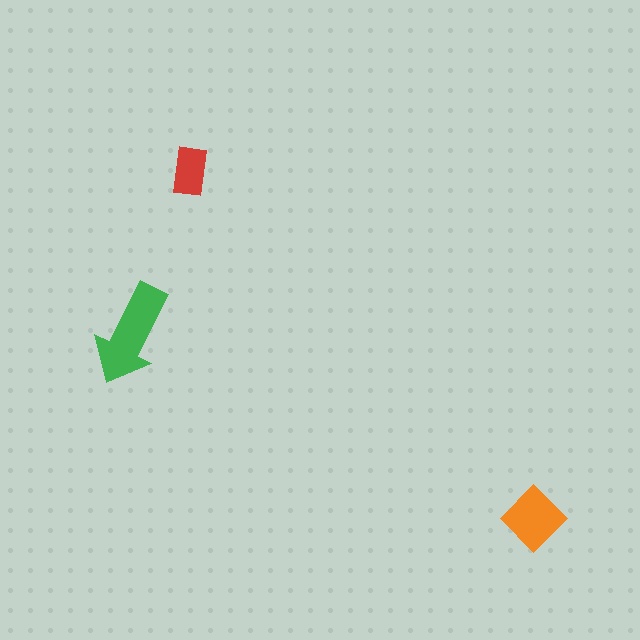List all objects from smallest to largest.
The red rectangle, the orange diamond, the green arrow.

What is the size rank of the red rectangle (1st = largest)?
3rd.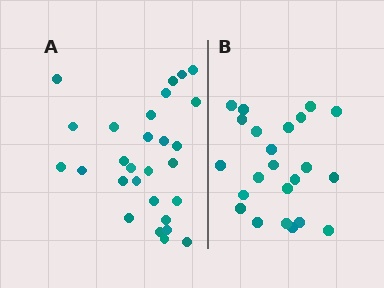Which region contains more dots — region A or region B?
Region A (the left region) has more dots.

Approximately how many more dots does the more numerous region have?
Region A has about 5 more dots than region B.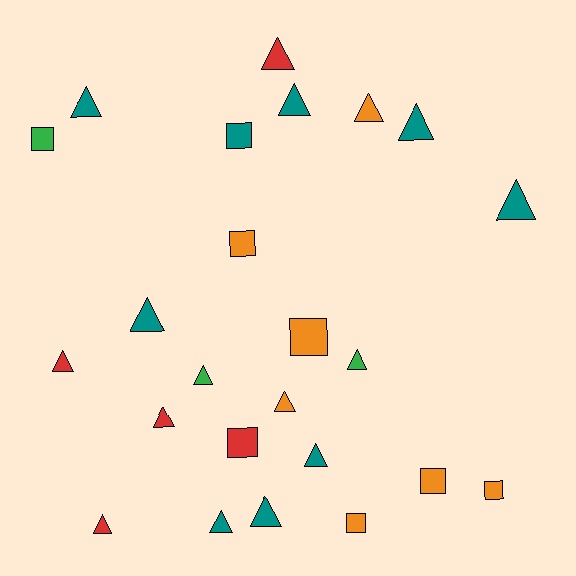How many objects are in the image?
There are 24 objects.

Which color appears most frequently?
Teal, with 9 objects.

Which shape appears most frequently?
Triangle, with 16 objects.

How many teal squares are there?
There is 1 teal square.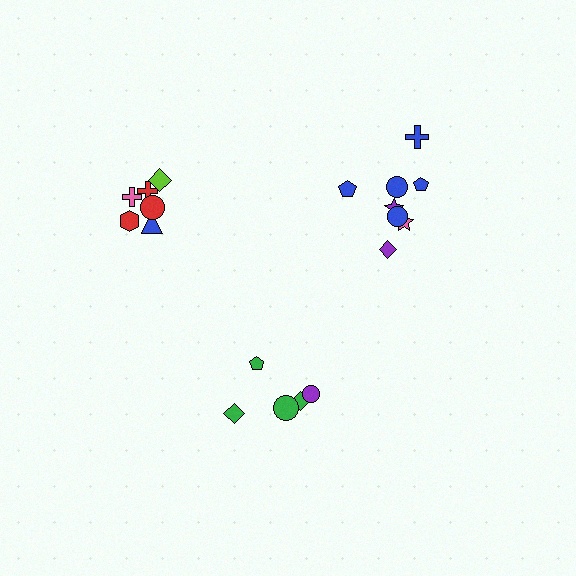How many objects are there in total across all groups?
There are 19 objects.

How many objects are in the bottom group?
There are 5 objects.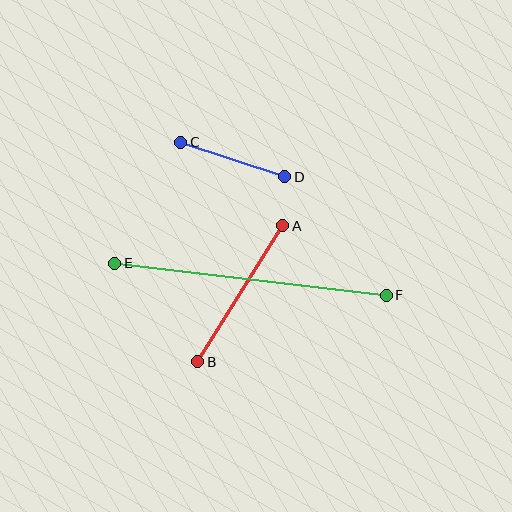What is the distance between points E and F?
The distance is approximately 274 pixels.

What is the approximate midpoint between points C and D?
The midpoint is at approximately (233, 159) pixels.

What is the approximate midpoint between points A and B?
The midpoint is at approximately (240, 294) pixels.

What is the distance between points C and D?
The distance is approximately 110 pixels.